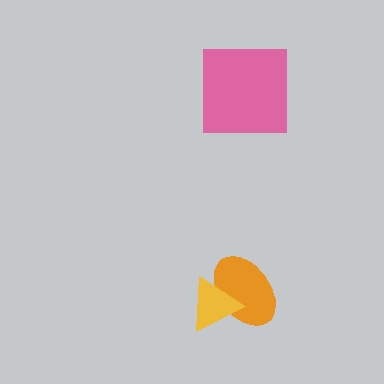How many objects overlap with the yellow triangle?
1 object overlaps with the yellow triangle.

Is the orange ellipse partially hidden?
Yes, it is partially covered by another shape.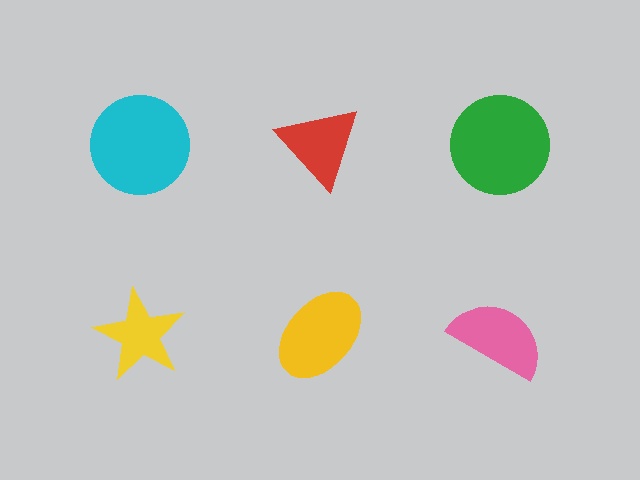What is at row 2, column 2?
A yellow ellipse.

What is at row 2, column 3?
A pink semicircle.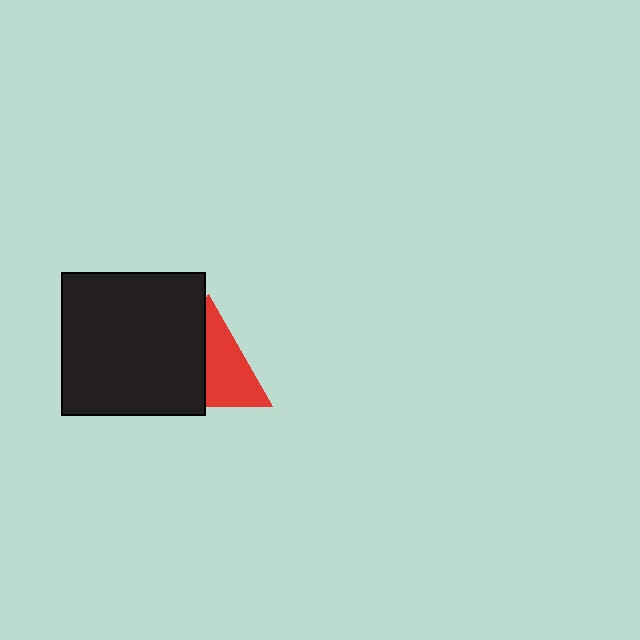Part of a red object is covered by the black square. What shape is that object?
It is a triangle.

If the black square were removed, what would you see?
You would see the complete red triangle.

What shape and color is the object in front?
The object in front is a black square.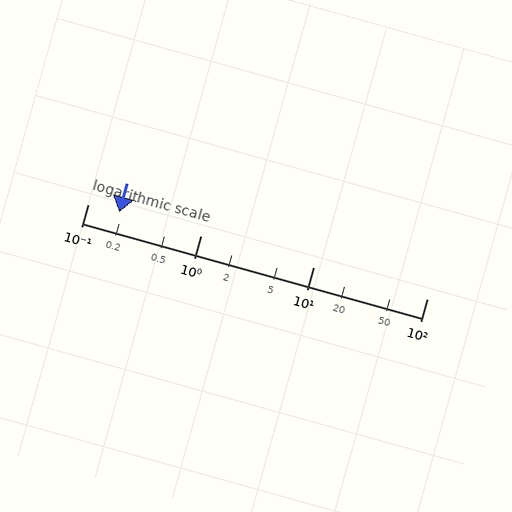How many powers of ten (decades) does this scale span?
The scale spans 3 decades, from 0.1 to 100.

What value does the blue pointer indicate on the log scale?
The pointer indicates approximately 0.19.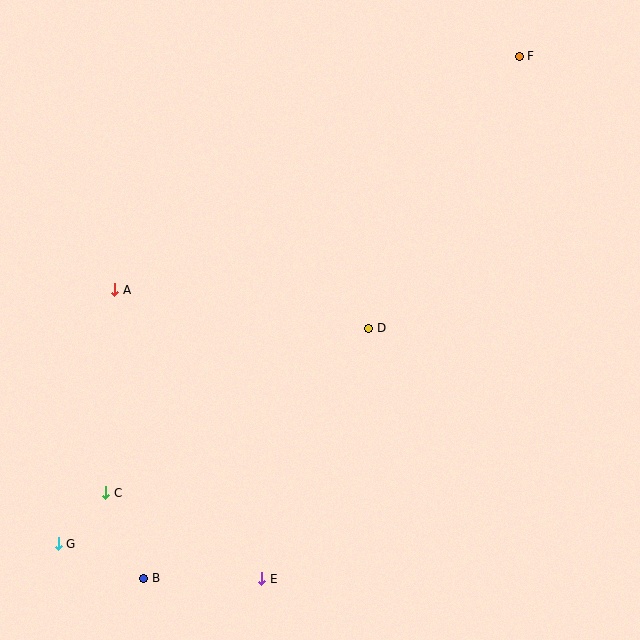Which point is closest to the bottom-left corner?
Point G is closest to the bottom-left corner.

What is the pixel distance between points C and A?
The distance between C and A is 203 pixels.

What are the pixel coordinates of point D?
Point D is at (369, 328).